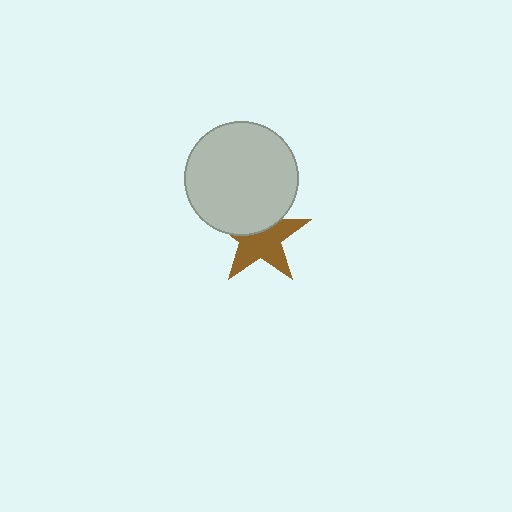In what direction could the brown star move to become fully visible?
The brown star could move down. That would shift it out from behind the light gray circle entirely.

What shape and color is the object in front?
The object in front is a light gray circle.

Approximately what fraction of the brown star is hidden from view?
Roughly 38% of the brown star is hidden behind the light gray circle.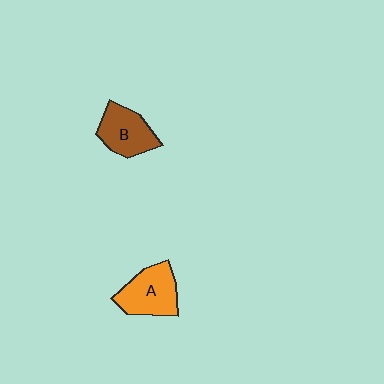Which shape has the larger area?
Shape A (orange).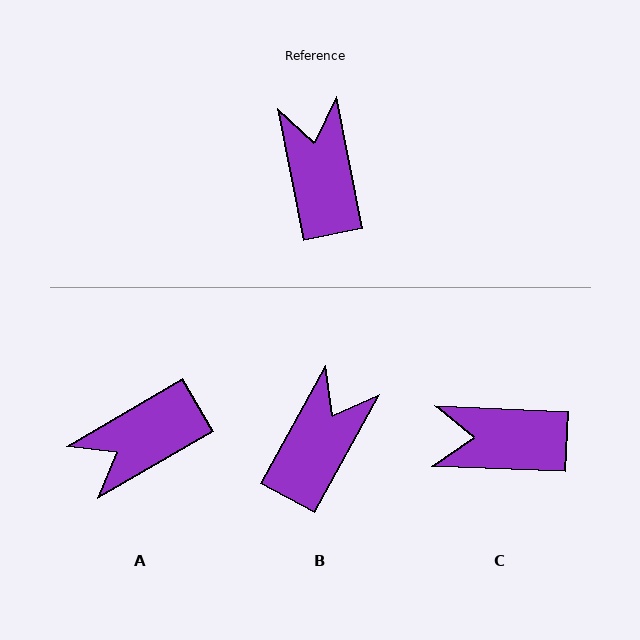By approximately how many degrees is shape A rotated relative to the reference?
Approximately 109 degrees counter-clockwise.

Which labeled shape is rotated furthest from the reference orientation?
A, about 109 degrees away.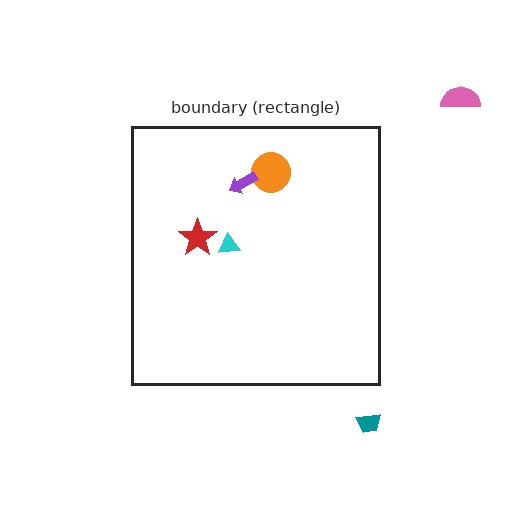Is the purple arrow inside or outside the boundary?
Inside.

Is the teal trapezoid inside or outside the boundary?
Outside.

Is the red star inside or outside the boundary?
Inside.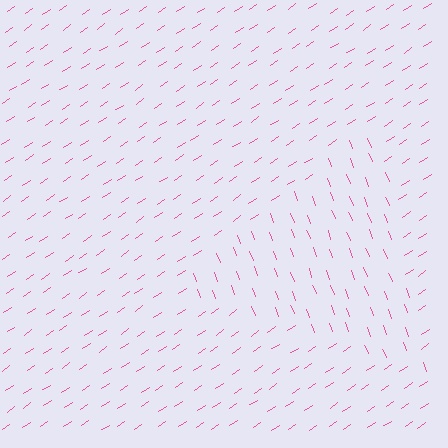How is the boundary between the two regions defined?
The boundary is defined purely by a change in line orientation (approximately 77 degrees difference). All lines are the same color and thickness.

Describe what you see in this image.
The image is filled with small pink line segments. A triangle region in the image has lines oriented differently from the surrounding lines, creating a visible texture boundary.